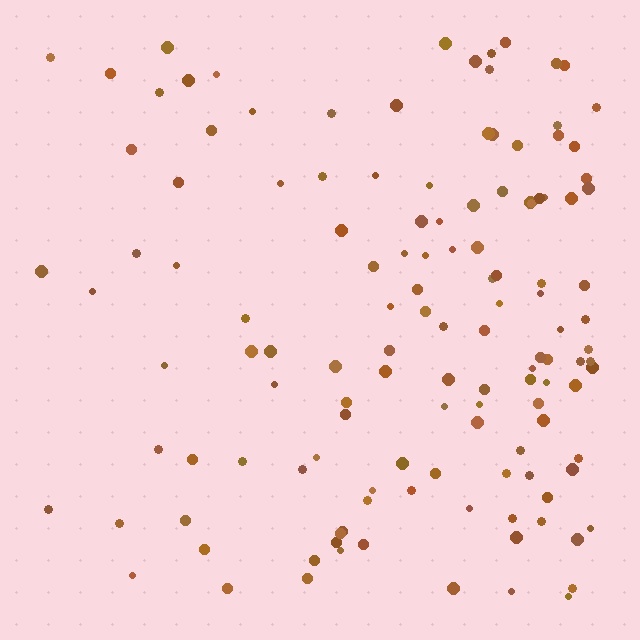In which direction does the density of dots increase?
From left to right, with the right side densest.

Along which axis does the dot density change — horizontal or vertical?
Horizontal.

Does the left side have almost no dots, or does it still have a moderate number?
Still a moderate number, just noticeably fewer than the right.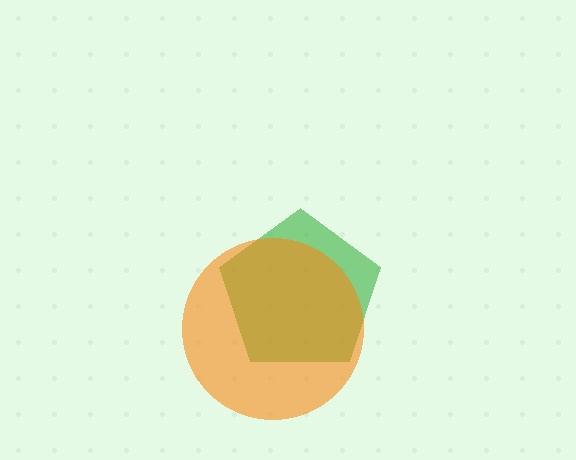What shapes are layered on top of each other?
The layered shapes are: a green pentagon, an orange circle.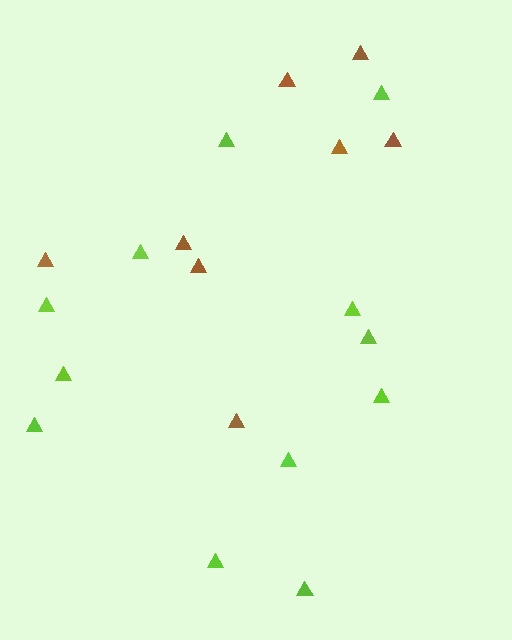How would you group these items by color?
There are 2 groups: one group of lime triangles (12) and one group of brown triangles (8).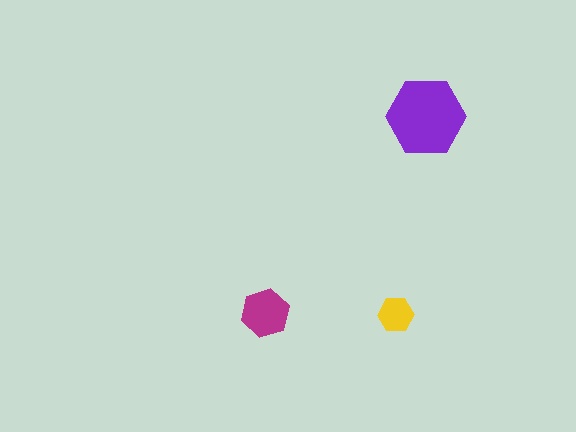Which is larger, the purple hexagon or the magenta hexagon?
The purple one.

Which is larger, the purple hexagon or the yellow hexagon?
The purple one.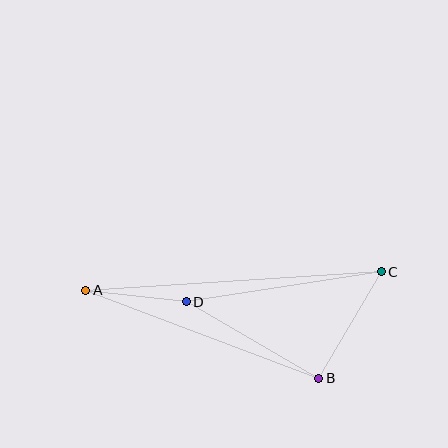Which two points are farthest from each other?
Points A and C are farthest from each other.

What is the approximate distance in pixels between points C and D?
The distance between C and D is approximately 197 pixels.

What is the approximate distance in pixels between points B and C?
The distance between B and C is approximately 124 pixels.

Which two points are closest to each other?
Points A and D are closest to each other.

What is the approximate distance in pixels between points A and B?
The distance between A and B is approximately 249 pixels.